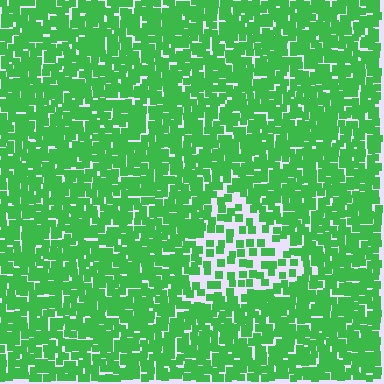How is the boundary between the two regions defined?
The boundary is defined by a change in element density (approximately 2.3x ratio). All elements are the same color, size, and shape.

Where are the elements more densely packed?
The elements are more densely packed outside the triangle boundary.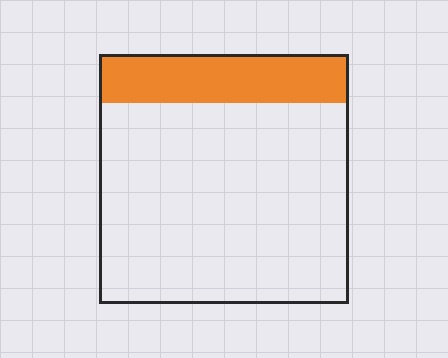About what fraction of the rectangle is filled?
About one fifth (1/5).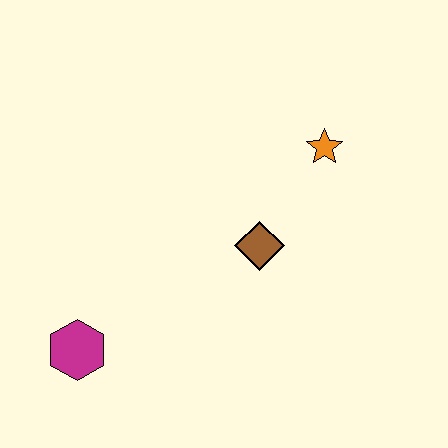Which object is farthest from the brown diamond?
The magenta hexagon is farthest from the brown diamond.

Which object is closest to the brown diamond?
The orange star is closest to the brown diamond.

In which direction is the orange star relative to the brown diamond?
The orange star is above the brown diamond.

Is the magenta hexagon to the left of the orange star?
Yes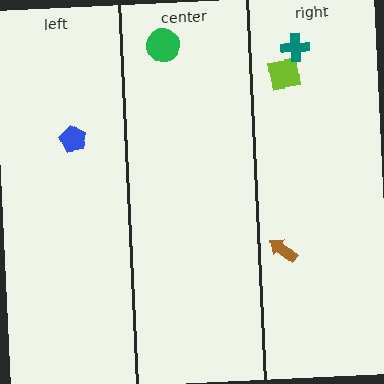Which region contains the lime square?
The right region.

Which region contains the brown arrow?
The right region.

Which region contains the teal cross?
The right region.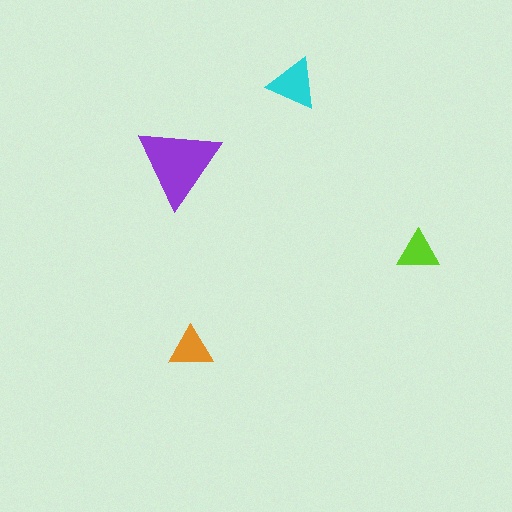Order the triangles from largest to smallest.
the purple one, the cyan one, the orange one, the lime one.